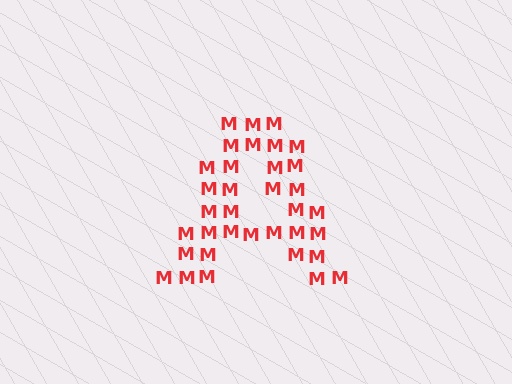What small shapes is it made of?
It is made of small letter M's.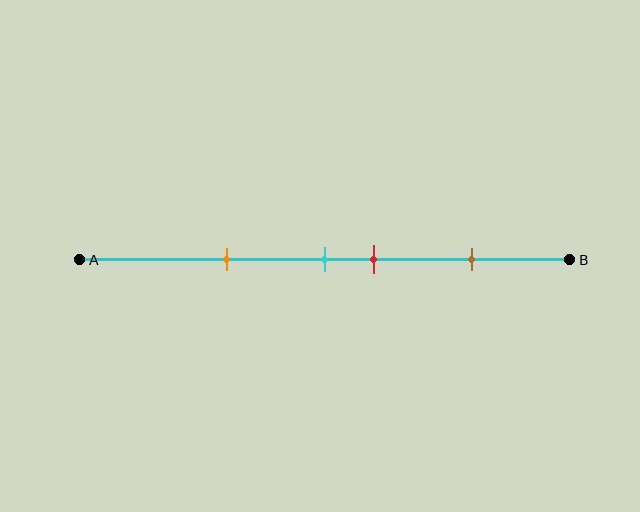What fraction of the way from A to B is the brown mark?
The brown mark is approximately 80% (0.8) of the way from A to B.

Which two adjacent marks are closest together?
The cyan and red marks are the closest adjacent pair.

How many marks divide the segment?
There are 4 marks dividing the segment.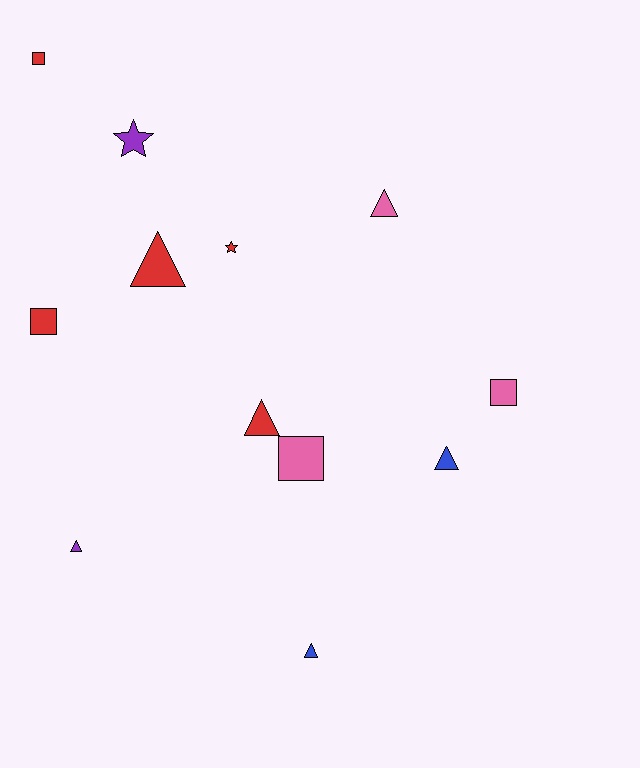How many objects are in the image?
There are 12 objects.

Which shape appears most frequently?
Triangle, with 6 objects.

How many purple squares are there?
There are no purple squares.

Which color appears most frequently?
Red, with 5 objects.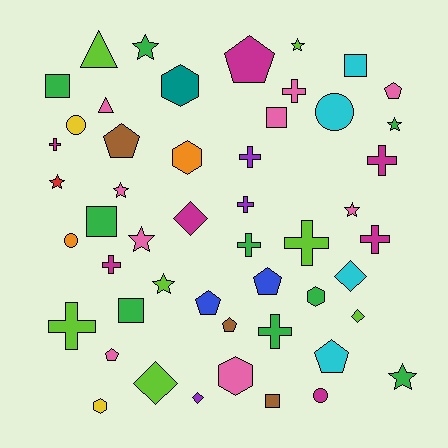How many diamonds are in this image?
There are 5 diamonds.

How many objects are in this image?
There are 50 objects.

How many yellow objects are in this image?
There are 2 yellow objects.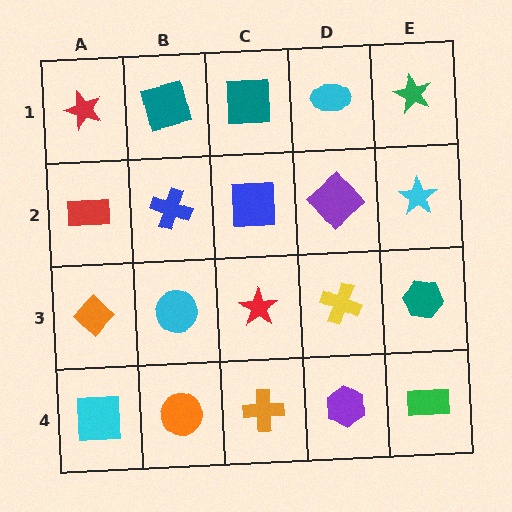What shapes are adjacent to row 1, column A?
A red rectangle (row 2, column A), a teal square (row 1, column B).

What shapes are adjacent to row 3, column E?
A cyan star (row 2, column E), a green rectangle (row 4, column E), a yellow cross (row 3, column D).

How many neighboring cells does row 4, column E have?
2.